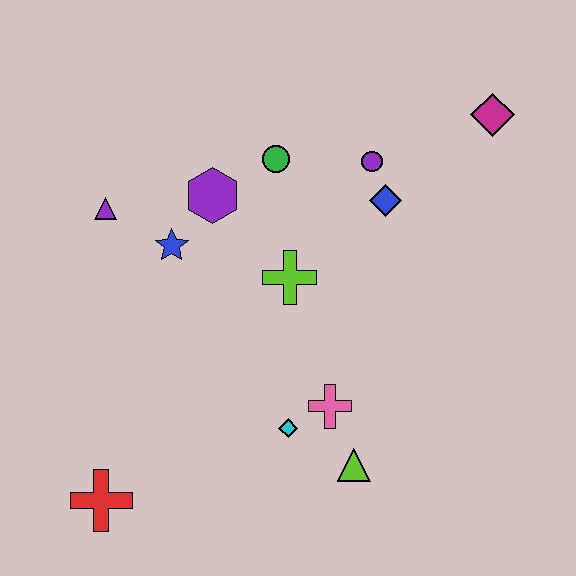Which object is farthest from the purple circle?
The red cross is farthest from the purple circle.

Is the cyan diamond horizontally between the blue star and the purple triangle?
No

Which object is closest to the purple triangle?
The blue star is closest to the purple triangle.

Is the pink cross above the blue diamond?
No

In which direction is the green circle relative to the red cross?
The green circle is above the red cross.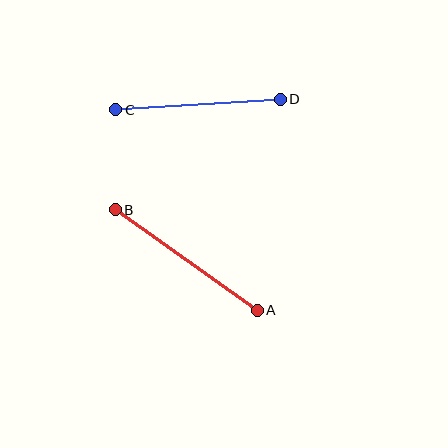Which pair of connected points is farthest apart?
Points A and B are farthest apart.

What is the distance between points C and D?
The distance is approximately 165 pixels.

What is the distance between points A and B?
The distance is approximately 174 pixels.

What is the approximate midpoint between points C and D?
The midpoint is at approximately (198, 104) pixels.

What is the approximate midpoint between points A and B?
The midpoint is at approximately (186, 260) pixels.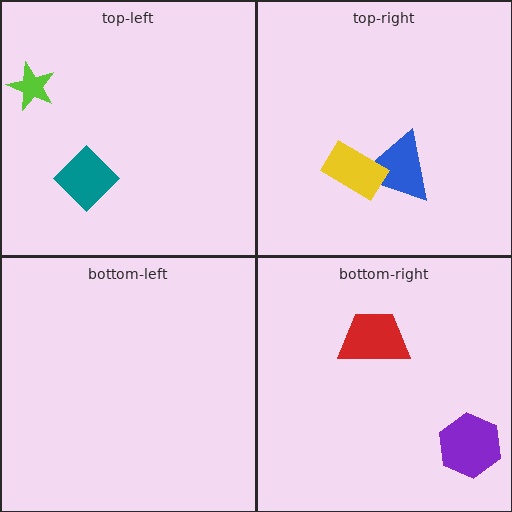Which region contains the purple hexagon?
The bottom-right region.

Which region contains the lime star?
The top-left region.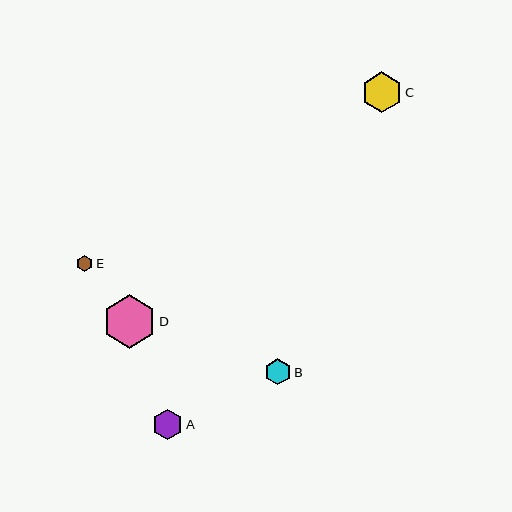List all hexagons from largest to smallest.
From largest to smallest: D, C, A, B, E.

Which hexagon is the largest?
Hexagon D is the largest with a size of approximately 53 pixels.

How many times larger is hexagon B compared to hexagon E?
Hexagon B is approximately 1.7 times the size of hexagon E.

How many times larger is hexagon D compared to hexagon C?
Hexagon D is approximately 1.3 times the size of hexagon C.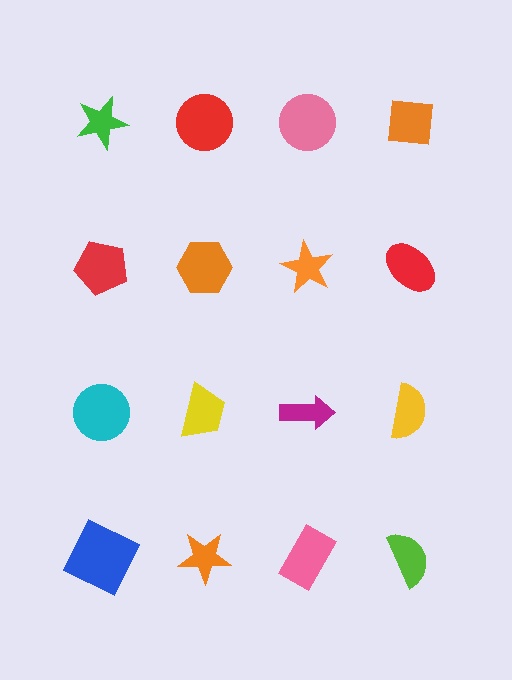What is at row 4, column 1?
A blue square.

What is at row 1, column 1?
A green star.